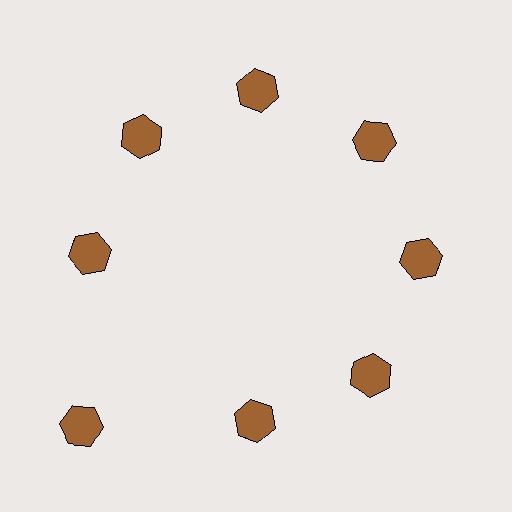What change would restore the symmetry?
The symmetry would be restored by moving it inward, back onto the ring so that all 8 hexagons sit at equal angles and equal distance from the center.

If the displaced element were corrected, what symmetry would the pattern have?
It would have 8-fold rotational symmetry — the pattern would map onto itself every 45 degrees.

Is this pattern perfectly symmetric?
No. The 8 brown hexagons are arranged in a ring, but one element near the 8 o'clock position is pushed outward from the center, breaking the 8-fold rotational symmetry.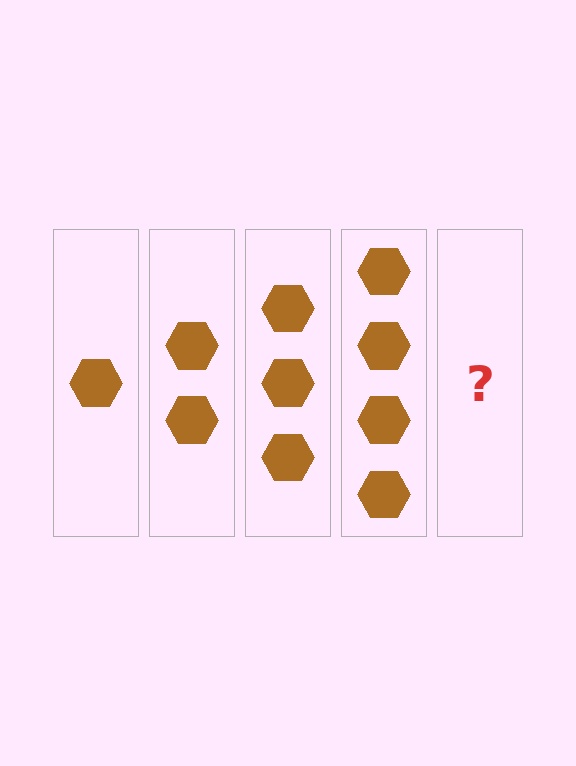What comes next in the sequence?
The next element should be 5 hexagons.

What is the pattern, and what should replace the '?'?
The pattern is that each step adds one more hexagon. The '?' should be 5 hexagons.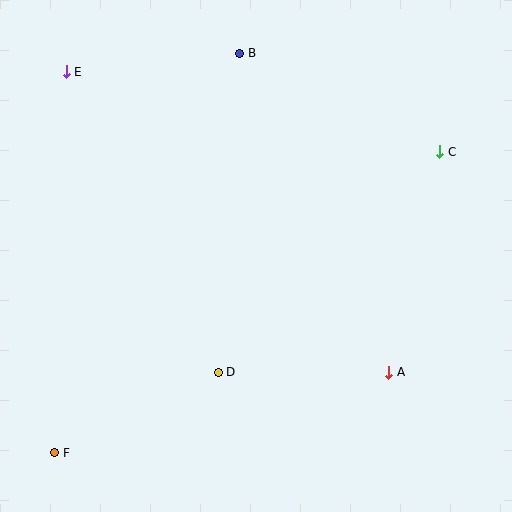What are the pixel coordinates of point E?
Point E is at (66, 72).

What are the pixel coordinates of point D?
Point D is at (218, 372).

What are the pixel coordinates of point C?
Point C is at (440, 152).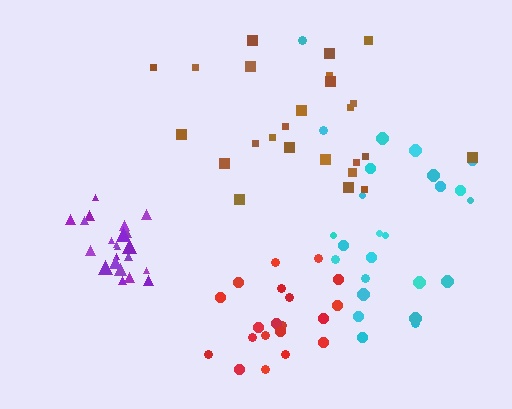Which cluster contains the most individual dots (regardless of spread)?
Cyan (25).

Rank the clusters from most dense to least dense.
purple, red, brown, cyan.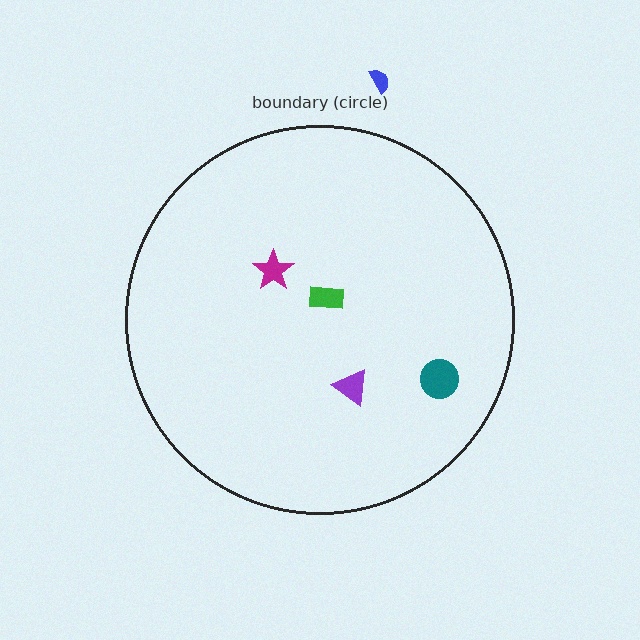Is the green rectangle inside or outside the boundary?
Inside.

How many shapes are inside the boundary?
4 inside, 1 outside.